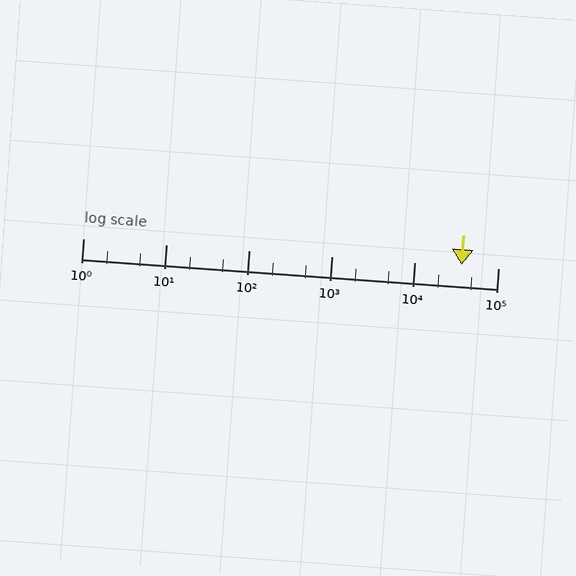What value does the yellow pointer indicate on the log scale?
The pointer indicates approximately 36000.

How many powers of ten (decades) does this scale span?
The scale spans 5 decades, from 1 to 100000.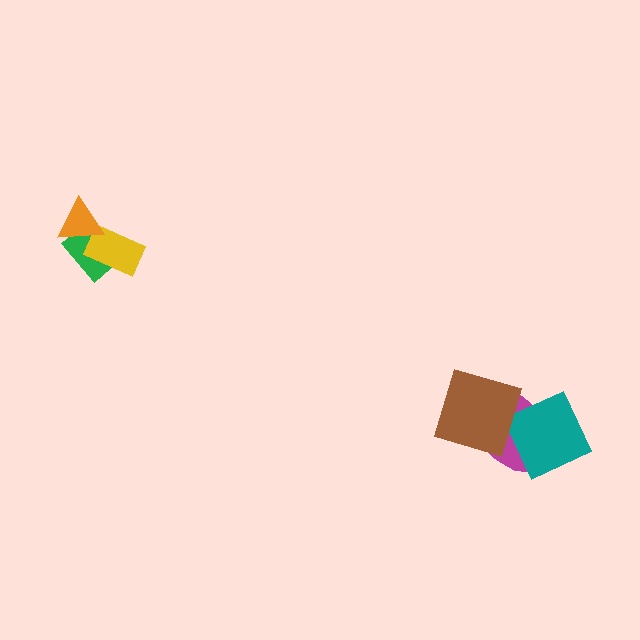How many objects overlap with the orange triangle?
2 objects overlap with the orange triangle.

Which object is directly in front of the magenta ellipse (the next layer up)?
The teal square is directly in front of the magenta ellipse.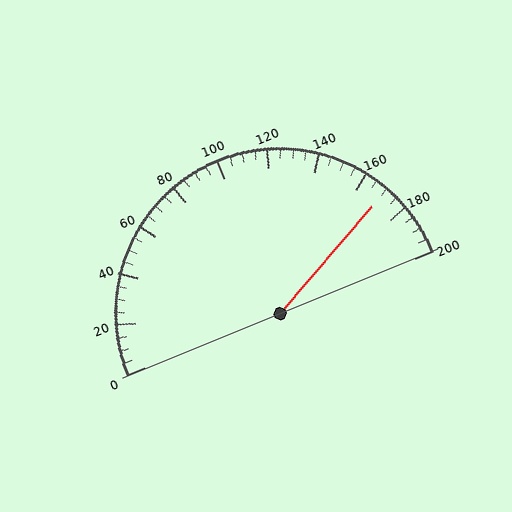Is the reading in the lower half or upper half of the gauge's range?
The reading is in the upper half of the range (0 to 200).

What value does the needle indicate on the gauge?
The needle indicates approximately 170.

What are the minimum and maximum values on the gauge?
The gauge ranges from 0 to 200.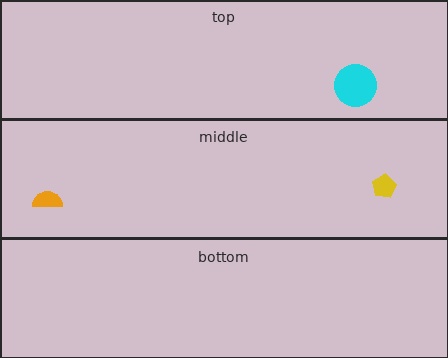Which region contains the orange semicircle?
The middle region.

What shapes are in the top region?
The cyan circle.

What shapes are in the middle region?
The yellow pentagon, the orange semicircle.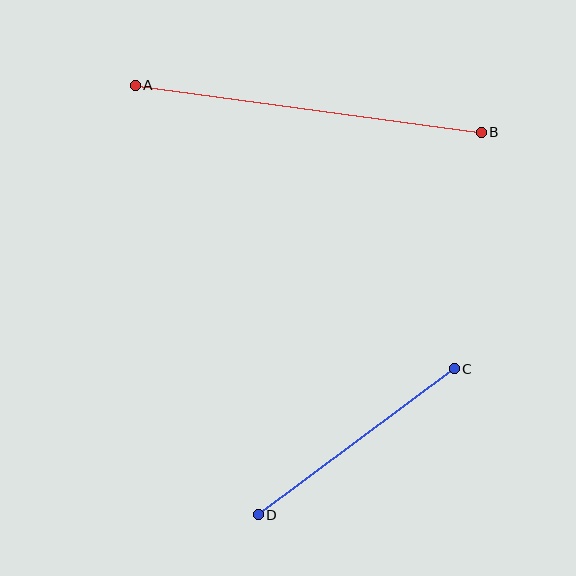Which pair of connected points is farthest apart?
Points A and B are farthest apart.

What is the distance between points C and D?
The distance is approximately 245 pixels.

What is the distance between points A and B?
The distance is approximately 349 pixels.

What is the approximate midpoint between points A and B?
The midpoint is at approximately (308, 109) pixels.